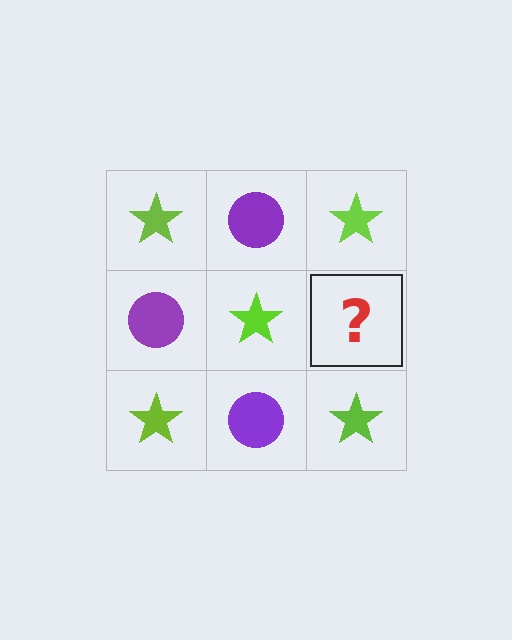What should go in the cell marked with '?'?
The missing cell should contain a purple circle.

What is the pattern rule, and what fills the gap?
The rule is that it alternates lime star and purple circle in a checkerboard pattern. The gap should be filled with a purple circle.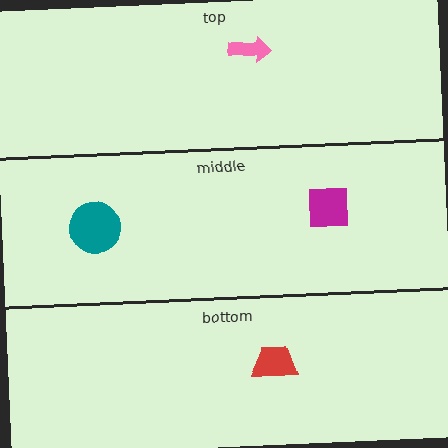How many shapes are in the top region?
1.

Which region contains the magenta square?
The middle region.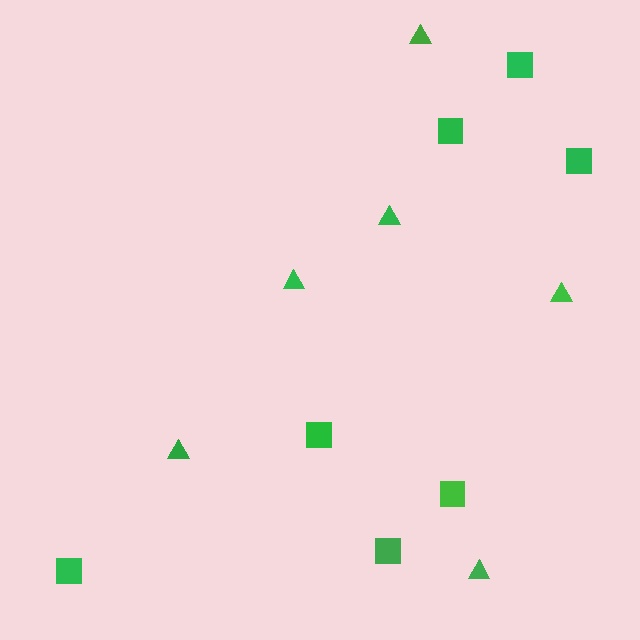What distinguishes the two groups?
There are 2 groups: one group of triangles (6) and one group of squares (7).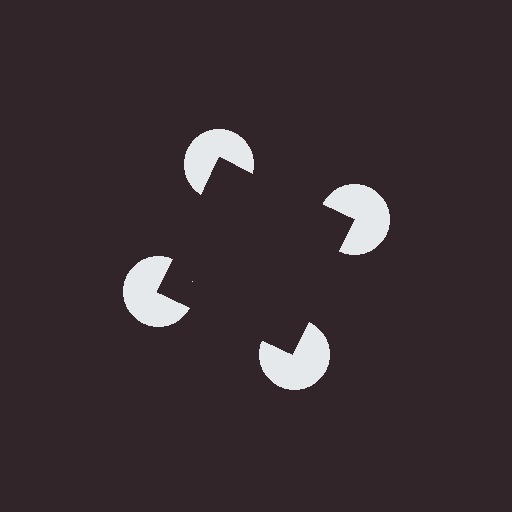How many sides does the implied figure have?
4 sides.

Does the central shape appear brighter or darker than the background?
It typically appears slightly darker than the background, even though no actual brightness change is drawn.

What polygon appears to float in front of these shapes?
An illusory square — its edges are inferred from the aligned wedge cuts in the pac-man discs, not physically drawn.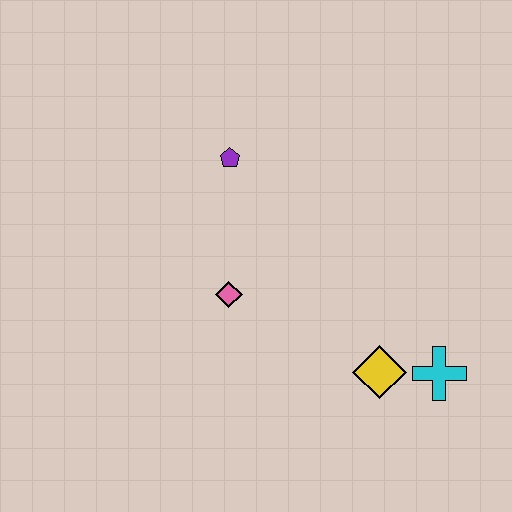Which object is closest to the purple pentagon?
The pink diamond is closest to the purple pentagon.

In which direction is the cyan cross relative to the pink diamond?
The cyan cross is to the right of the pink diamond.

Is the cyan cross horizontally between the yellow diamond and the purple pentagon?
No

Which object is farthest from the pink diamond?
The cyan cross is farthest from the pink diamond.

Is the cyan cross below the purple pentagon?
Yes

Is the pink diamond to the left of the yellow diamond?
Yes